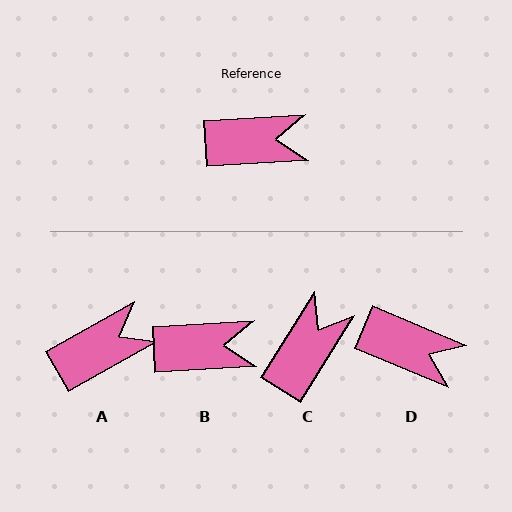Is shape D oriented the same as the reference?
No, it is off by about 26 degrees.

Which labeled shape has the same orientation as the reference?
B.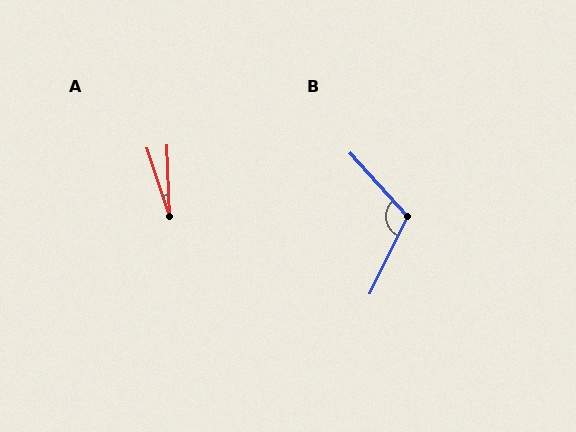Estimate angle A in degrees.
Approximately 17 degrees.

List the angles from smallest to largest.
A (17°), B (113°).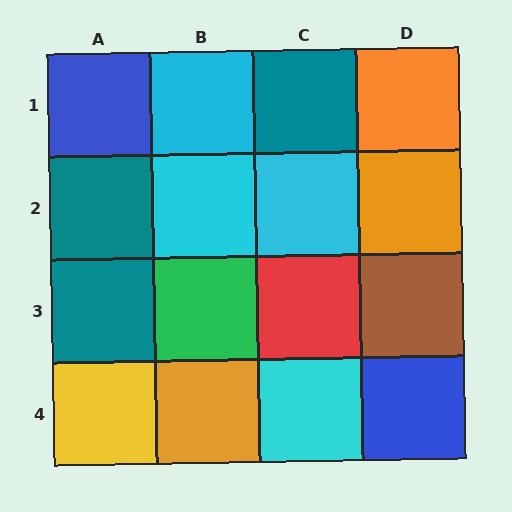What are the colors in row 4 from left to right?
Yellow, orange, cyan, blue.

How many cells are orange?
3 cells are orange.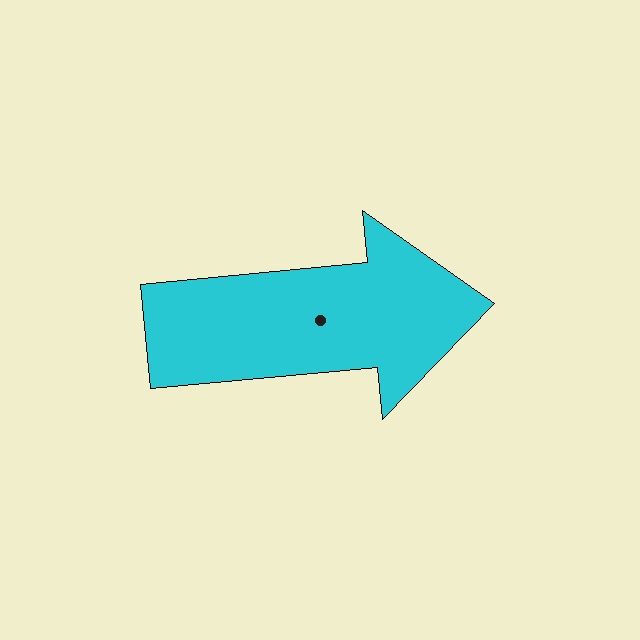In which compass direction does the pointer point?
East.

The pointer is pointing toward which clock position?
Roughly 3 o'clock.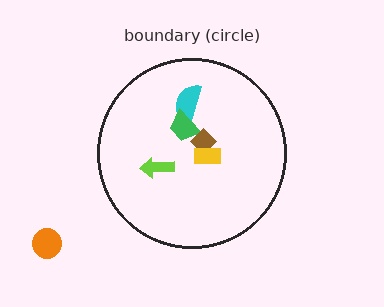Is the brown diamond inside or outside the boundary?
Inside.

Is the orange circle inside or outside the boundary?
Outside.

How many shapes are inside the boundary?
5 inside, 1 outside.